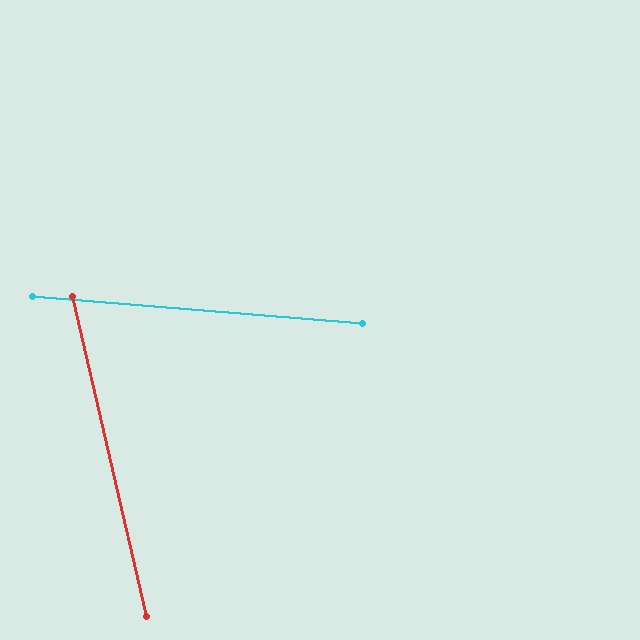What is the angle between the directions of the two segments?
Approximately 72 degrees.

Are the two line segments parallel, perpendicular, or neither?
Neither parallel nor perpendicular — they differ by about 72°.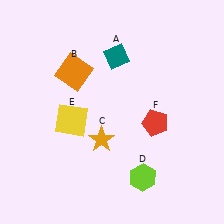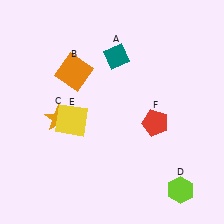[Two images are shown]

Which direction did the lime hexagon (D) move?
The lime hexagon (D) moved right.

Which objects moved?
The objects that moved are: the orange star (C), the lime hexagon (D).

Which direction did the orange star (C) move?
The orange star (C) moved left.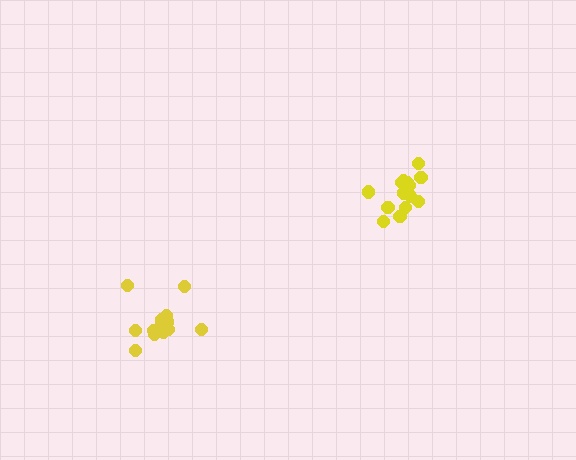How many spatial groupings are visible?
There are 2 spatial groupings.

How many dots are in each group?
Group 1: 16 dots, Group 2: 13 dots (29 total).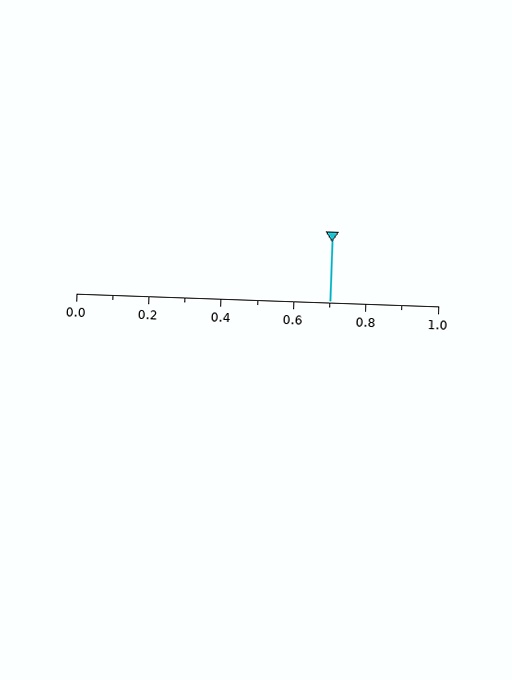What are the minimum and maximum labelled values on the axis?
The axis runs from 0.0 to 1.0.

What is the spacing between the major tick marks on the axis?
The major ticks are spaced 0.2 apart.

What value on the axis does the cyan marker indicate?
The marker indicates approximately 0.7.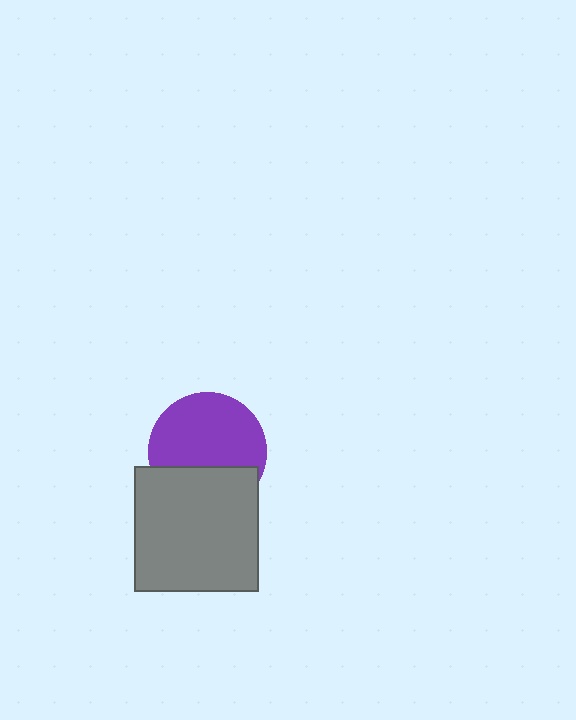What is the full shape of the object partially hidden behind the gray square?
The partially hidden object is a purple circle.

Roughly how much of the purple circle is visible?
About half of it is visible (roughly 65%).